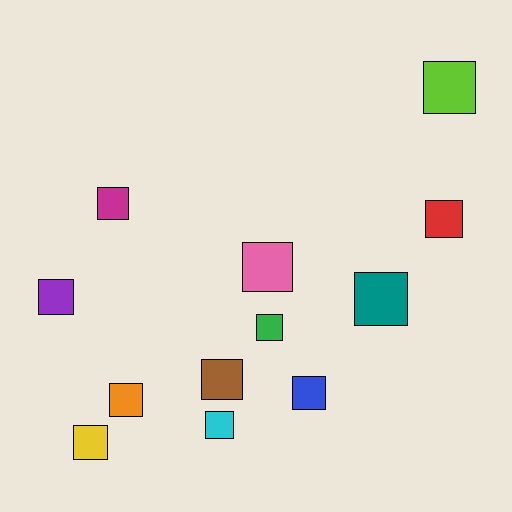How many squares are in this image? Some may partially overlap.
There are 12 squares.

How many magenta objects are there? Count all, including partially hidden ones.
There is 1 magenta object.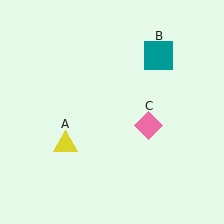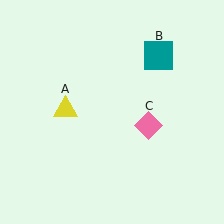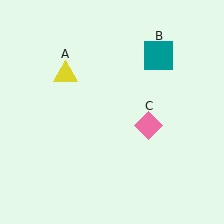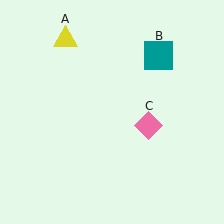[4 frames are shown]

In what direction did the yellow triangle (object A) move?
The yellow triangle (object A) moved up.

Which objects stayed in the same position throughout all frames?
Teal square (object B) and pink diamond (object C) remained stationary.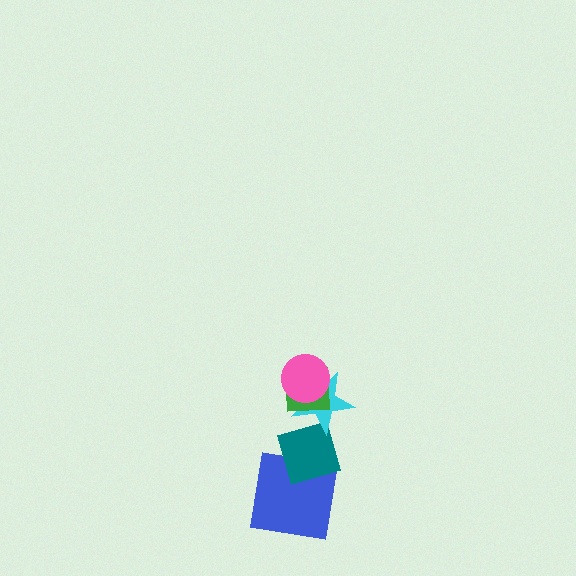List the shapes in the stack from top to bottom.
From top to bottom: the pink circle, the green square, the cyan star, the teal diamond, the blue square.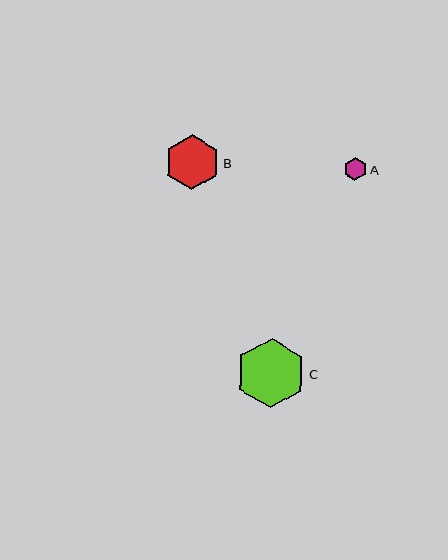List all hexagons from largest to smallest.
From largest to smallest: C, B, A.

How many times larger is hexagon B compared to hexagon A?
Hexagon B is approximately 2.4 times the size of hexagon A.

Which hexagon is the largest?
Hexagon C is the largest with a size of approximately 69 pixels.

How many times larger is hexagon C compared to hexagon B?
Hexagon C is approximately 1.3 times the size of hexagon B.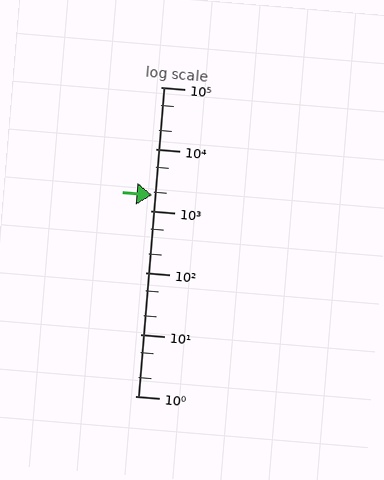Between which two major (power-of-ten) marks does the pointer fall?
The pointer is between 1000 and 10000.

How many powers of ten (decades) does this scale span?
The scale spans 5 decades, from 1 to 100000.